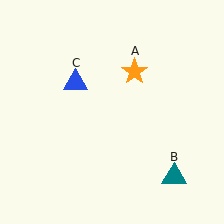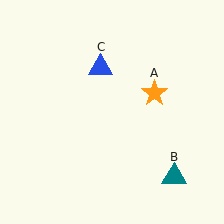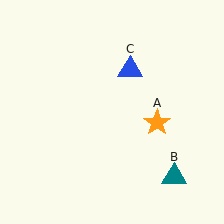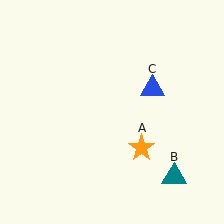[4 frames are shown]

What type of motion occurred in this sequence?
The orange star (object A), blue triangle (object C) rotated clockwise around the center of the scene.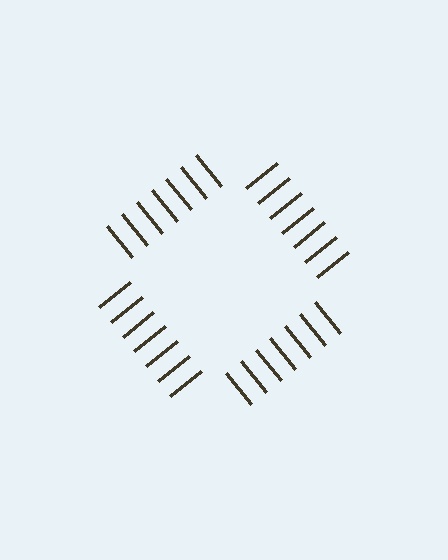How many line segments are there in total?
28 — 7 along each of the 4 edges.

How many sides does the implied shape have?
4 sides — the line-ends trace a square.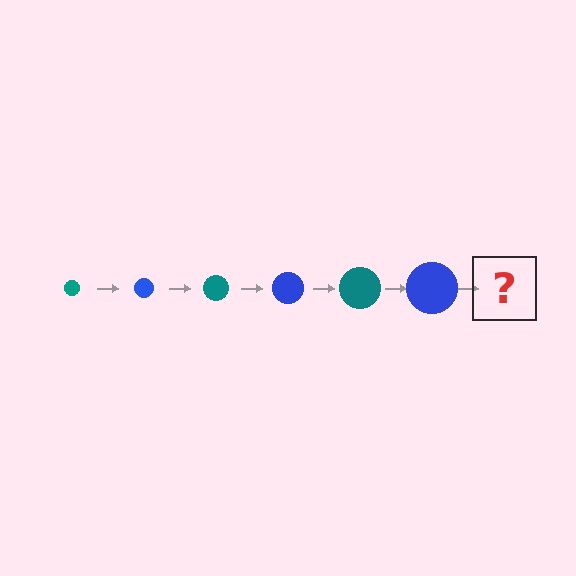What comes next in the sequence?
The next element should be a teal circle, larger than the previous one.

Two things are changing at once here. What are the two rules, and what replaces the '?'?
The two rules are that the circle grows larger each step and the color cycles through teal and blue. The '?' should be a teal circle, larger than the previous one.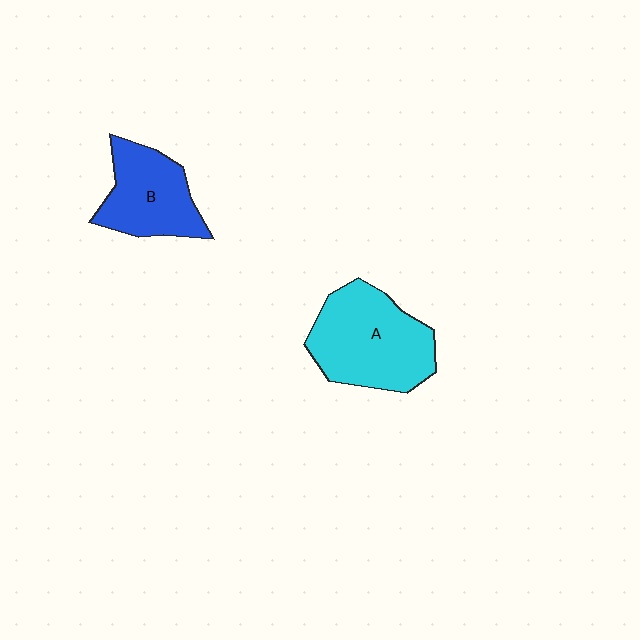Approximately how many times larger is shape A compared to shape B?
Approximately 1.4 times.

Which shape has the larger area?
Shape A (cyan).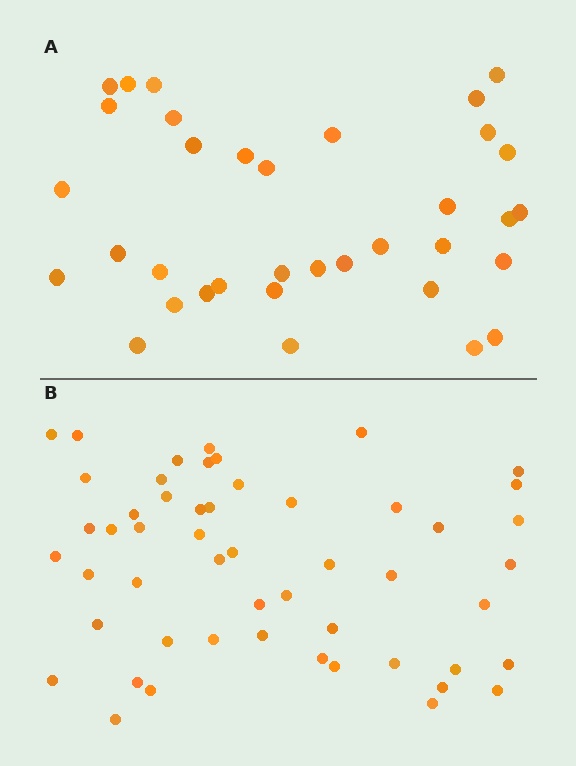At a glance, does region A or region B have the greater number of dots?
Region B (the bottom region) has more dots.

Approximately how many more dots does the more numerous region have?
Region B has approximately 15 more dots than region A.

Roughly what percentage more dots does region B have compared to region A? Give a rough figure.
About 50% more.